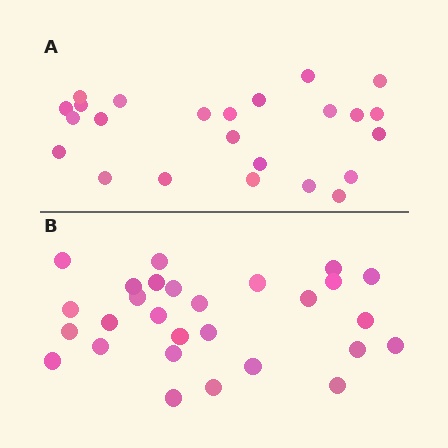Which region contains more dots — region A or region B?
Region B (the bottom region) has more dots.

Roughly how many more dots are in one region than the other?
Region B has about 4 more dots than region A.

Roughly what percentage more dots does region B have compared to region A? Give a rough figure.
About 15% more.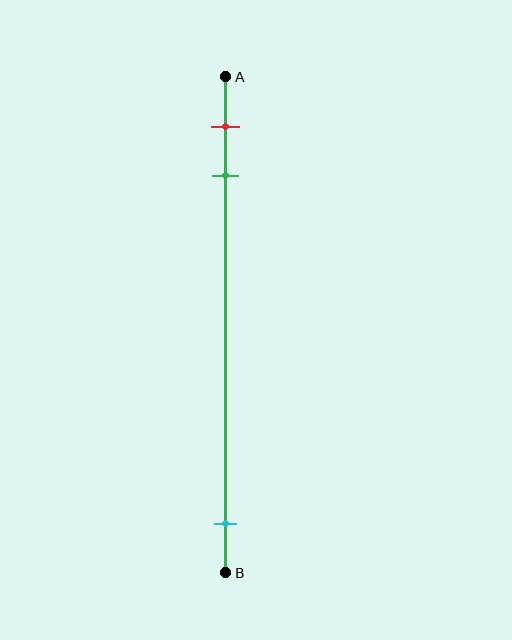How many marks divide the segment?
There are 3 marks dividing the segment.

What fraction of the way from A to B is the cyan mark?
The cyan mark is approximately 90% (0.9) of the way from A to B.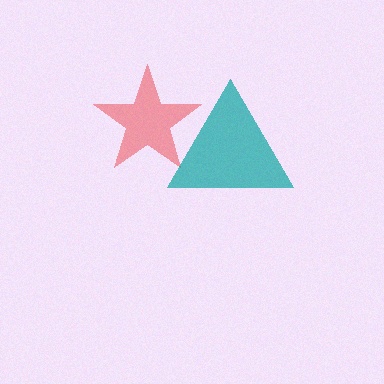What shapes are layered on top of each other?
The layered shapes are: a red star, a teal triangle.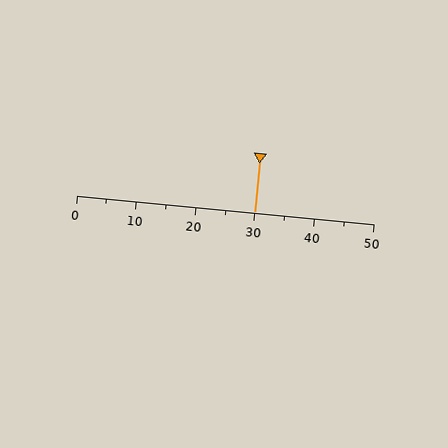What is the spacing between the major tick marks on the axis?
The major ticks are spaced 10 apart.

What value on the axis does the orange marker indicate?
The marker indicates approximately 30.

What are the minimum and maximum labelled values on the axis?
The axis runs from 0 to 50.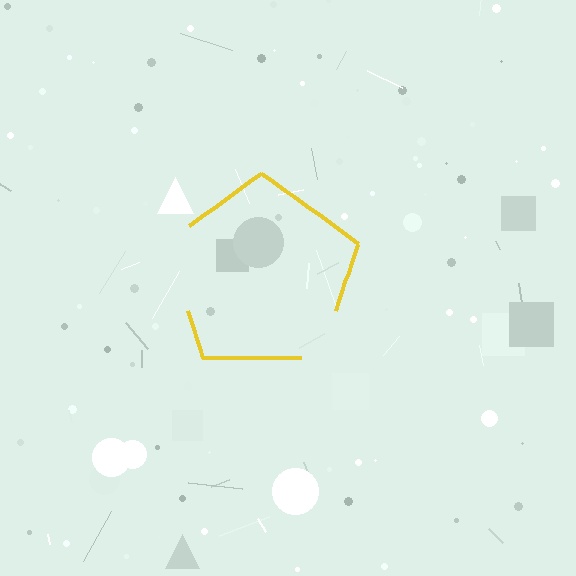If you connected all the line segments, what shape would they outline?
They would outline a pentagon.